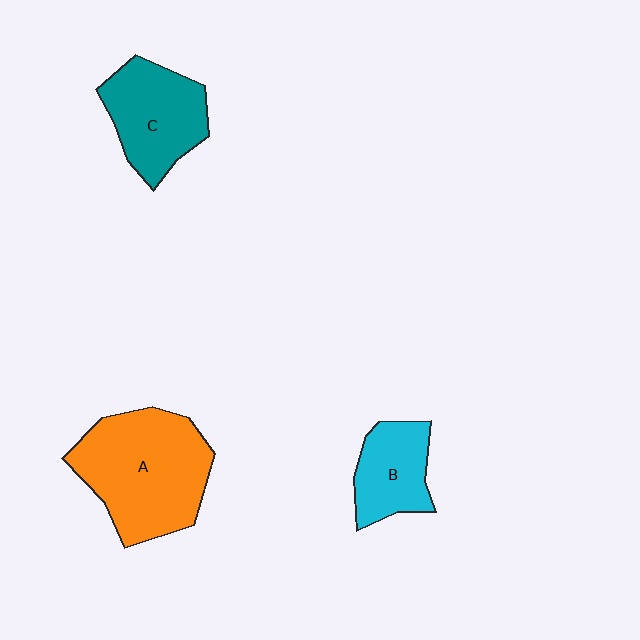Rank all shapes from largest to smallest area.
From largest to smallest: A (orange), C (teal), B (cyan).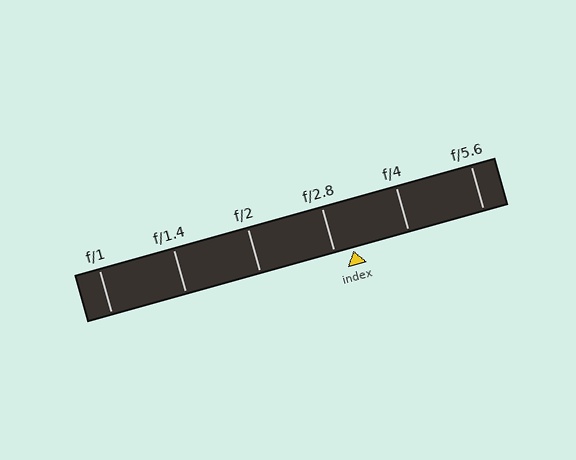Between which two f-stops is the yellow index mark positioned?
The index mark is between f/2.8 and f/4.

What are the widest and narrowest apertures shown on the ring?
The widest aperture shown is f/1 and the narrowest is f/5.6.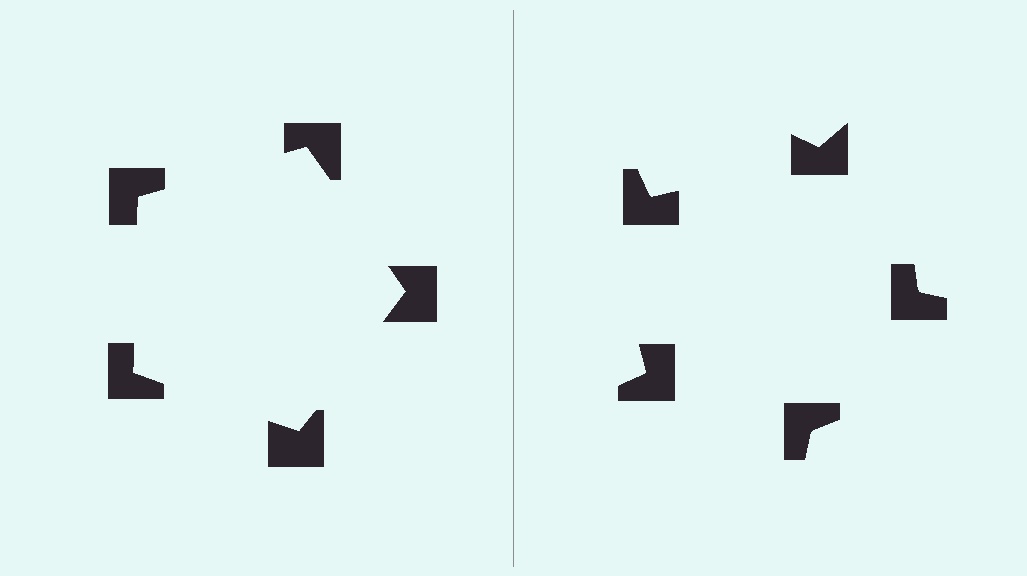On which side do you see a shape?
An illusory pentagon appears on the left side. On the right side the wedge cuts are rotated, so no coherent shape forms.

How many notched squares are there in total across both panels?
10 — 5 on each side.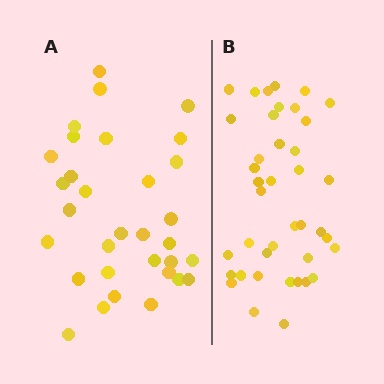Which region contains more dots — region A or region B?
Region B (the right region) has more dots.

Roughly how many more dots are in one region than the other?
Region B has roughly 8 or so more dots than region A.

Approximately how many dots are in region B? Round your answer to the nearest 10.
About 40 dots.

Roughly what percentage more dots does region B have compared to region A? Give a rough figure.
About 25% more.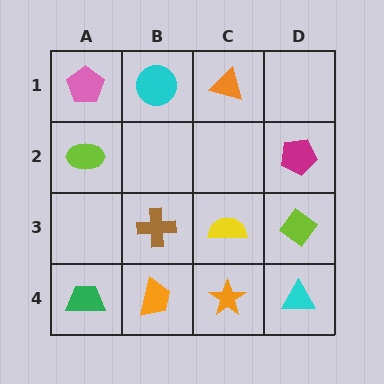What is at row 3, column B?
A brown cross.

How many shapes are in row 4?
4 shapes.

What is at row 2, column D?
A magenta pentagon.